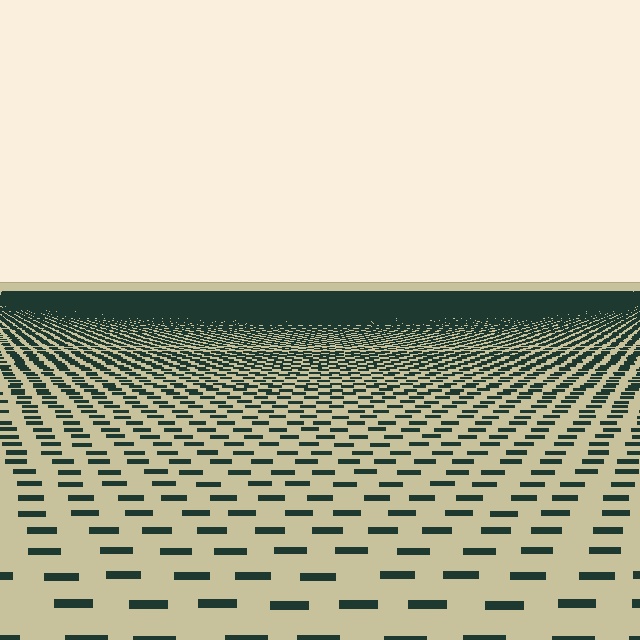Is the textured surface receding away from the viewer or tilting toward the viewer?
The surface is receding away from the viewer. Texture elements get smaller and denser toward the top.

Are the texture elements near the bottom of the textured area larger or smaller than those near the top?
Larger. Near the bottom, elements are closer to the viewer and appear at a bigger on-screen size.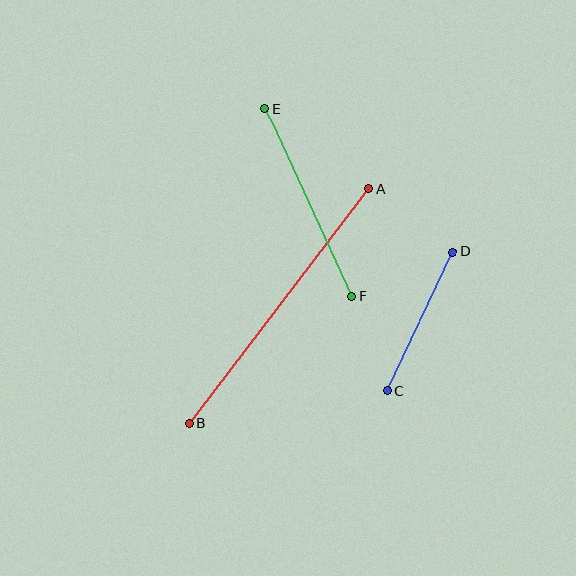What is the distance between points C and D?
The distance is approximately 154 pixels.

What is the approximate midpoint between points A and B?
The midpoint is at approximately (279, 306) pixels.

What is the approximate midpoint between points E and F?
The midpoint is at approximately (309, 202) pixels.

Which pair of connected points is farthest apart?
Points A and B are farthest apart.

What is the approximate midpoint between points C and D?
The midpoint is at approximately (420, 321) pixels.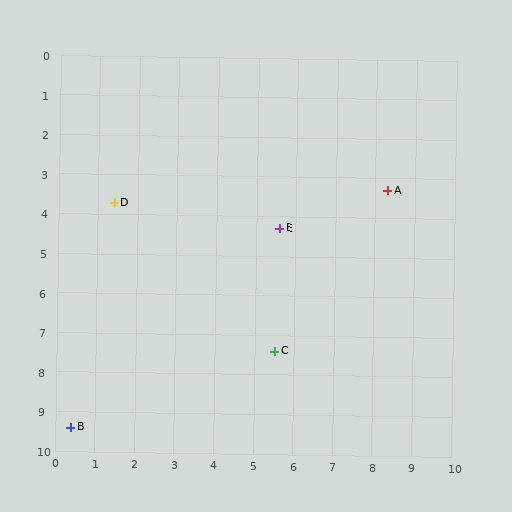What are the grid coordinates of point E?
Point E is at approximately (5.6, 4.3).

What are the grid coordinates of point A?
Point A is at approximately (8.3, 3.3).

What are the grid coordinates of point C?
Point C is at approximately (5.5, 7.4).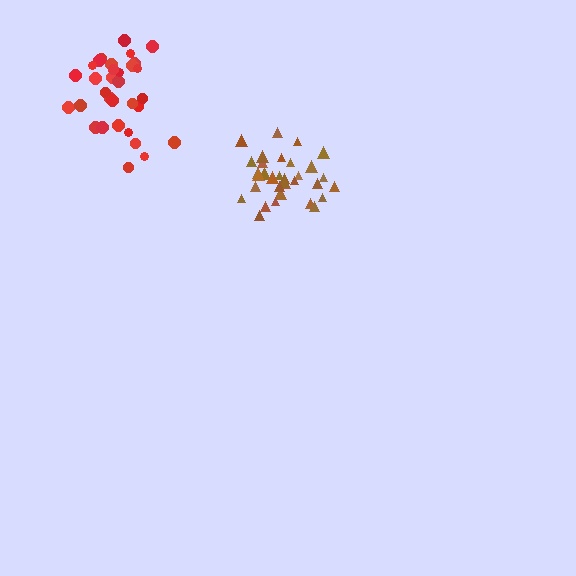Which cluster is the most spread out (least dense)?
Red.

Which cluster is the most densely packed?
Brown.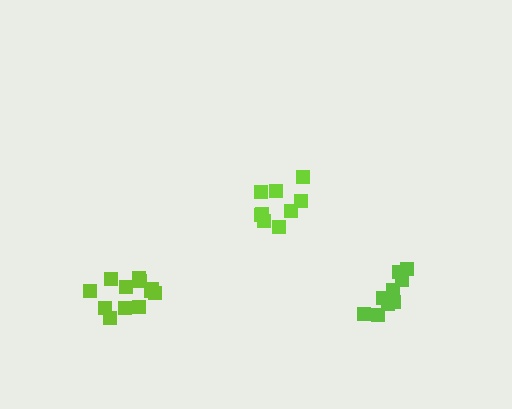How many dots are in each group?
Group 1: 9 dots, Group 2: 9 dots, Group 3: 12 dots (30 total).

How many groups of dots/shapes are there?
There are 3 groups.